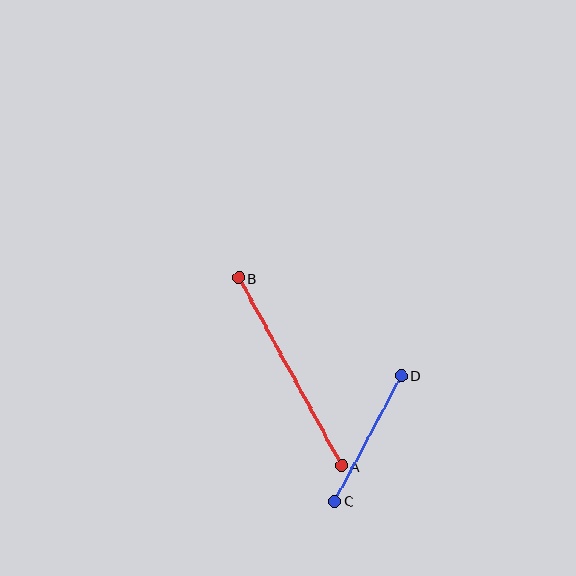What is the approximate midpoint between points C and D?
The midpoint is at approximately (368, 438) pixels.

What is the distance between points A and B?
The distance is approximately 215 pixels.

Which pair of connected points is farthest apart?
Points A and B are farthest apart.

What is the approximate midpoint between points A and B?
The midpoint is at approximately (290, 372) pixels.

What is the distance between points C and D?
The distance is approximately 142 pixels.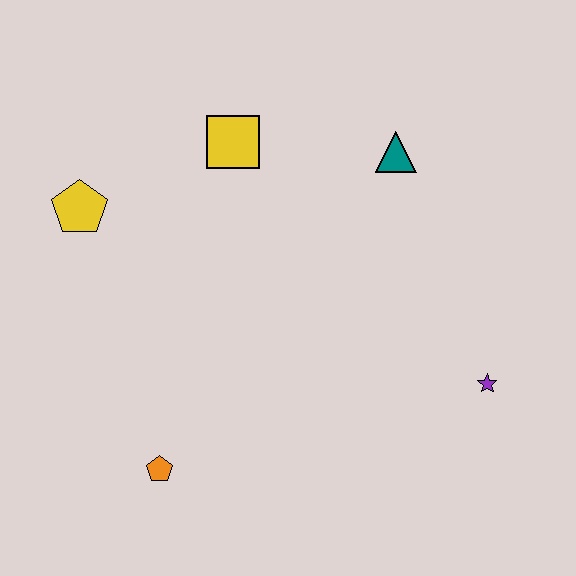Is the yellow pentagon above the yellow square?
No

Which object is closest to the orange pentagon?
The yellow pentagon is closest to the orange pentagon.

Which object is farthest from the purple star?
The yellow pentagon is farthest from the purple star.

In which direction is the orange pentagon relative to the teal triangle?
The orange pentagon is below the teal triangle.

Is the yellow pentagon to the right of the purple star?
No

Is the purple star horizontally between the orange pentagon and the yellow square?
No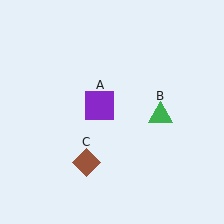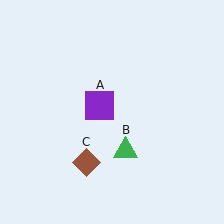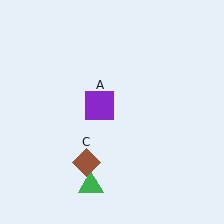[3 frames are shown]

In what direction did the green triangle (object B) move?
The green triangle (object B) moved down and to the left.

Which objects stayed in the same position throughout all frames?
Purple square (object A) and brown diamond (object C) remained stationary.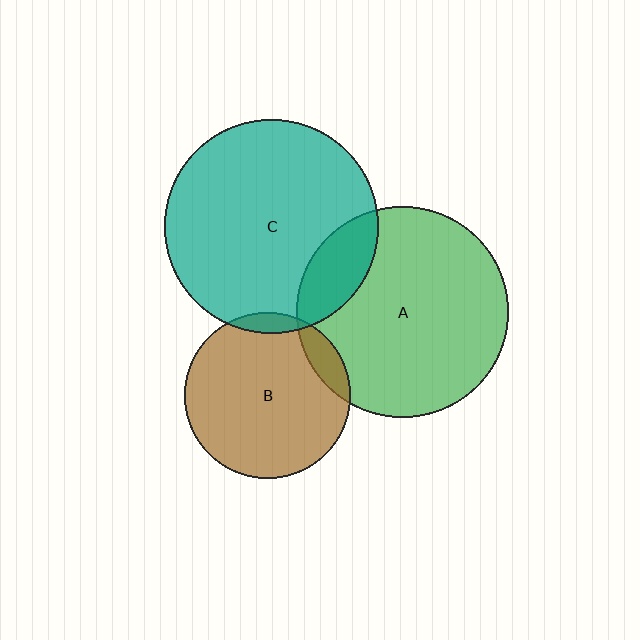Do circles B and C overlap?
Yes.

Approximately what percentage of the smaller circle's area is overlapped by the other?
Approximately 5%.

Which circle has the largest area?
Circle C (teal).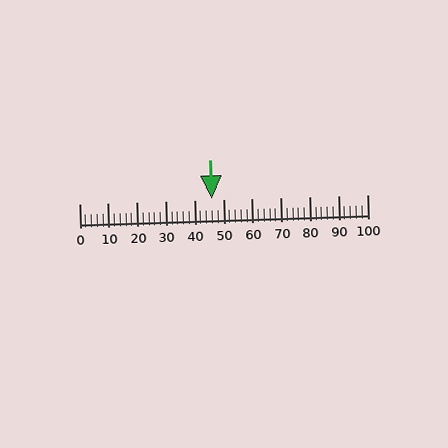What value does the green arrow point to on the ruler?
The green arrow points to approximately 46.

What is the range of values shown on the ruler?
The ruler shows values from 0 to 100.